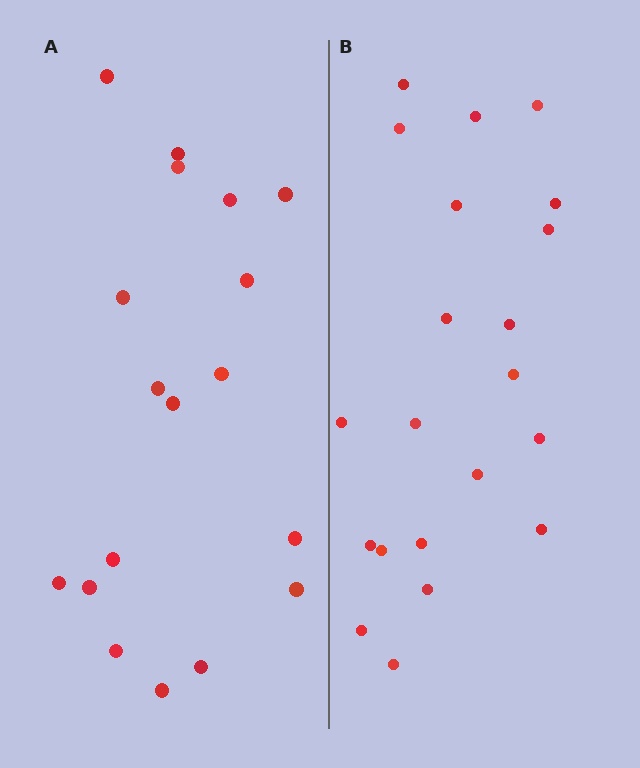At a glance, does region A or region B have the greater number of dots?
Region B (the right region) has more dots.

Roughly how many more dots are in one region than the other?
Region B has just a few more — roughly 2 or 3 more dots than region A.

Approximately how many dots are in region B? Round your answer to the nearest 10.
About 20 dots. (The exact count is 21, which rounds to 20.)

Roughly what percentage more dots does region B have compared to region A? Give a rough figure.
About 15% more.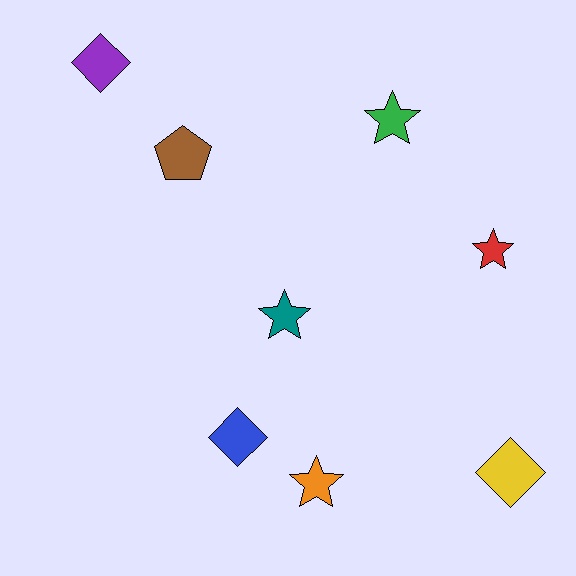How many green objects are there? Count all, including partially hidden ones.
There is 1 green object.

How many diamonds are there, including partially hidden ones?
There are 3 diamonds.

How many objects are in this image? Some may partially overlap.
There are 8 objects.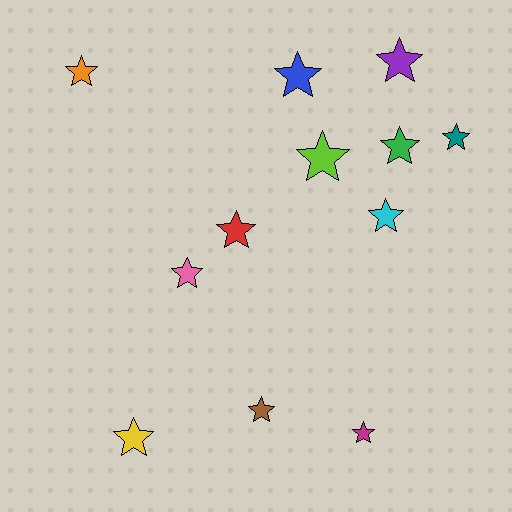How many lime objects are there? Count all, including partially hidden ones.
There is 1 lime object.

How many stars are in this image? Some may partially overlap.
There are 12 stars.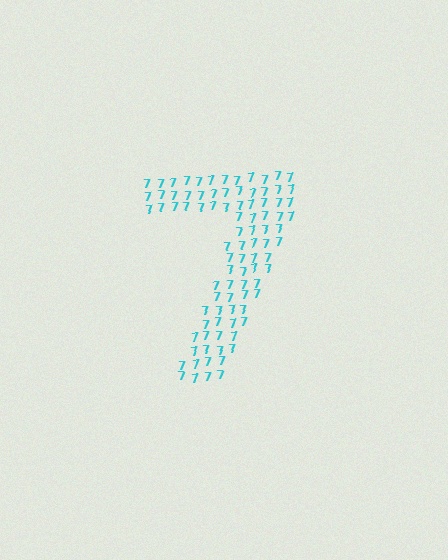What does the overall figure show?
The overall figure shows the digit 7.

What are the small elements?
The small elements are digit 7's.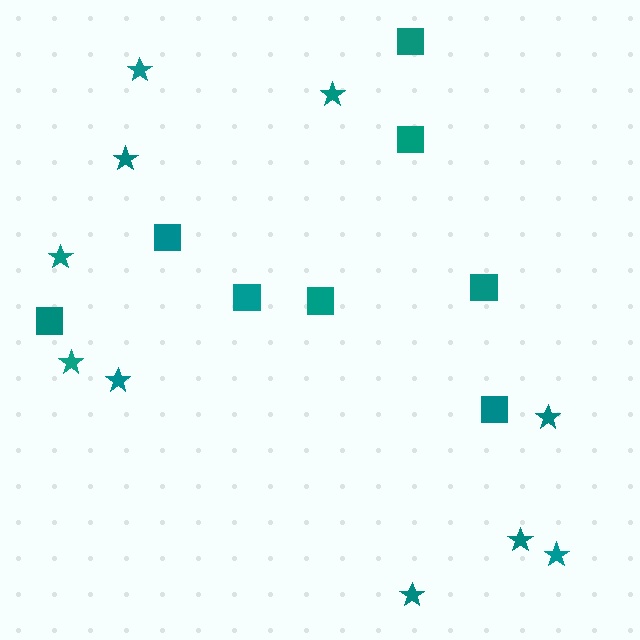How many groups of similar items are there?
There are 2 groups: one group of squares (8) and one group of stars (10).